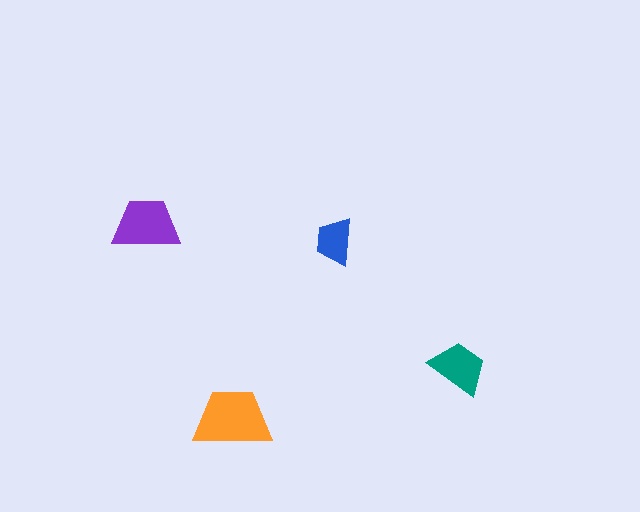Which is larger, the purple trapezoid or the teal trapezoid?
The purple one.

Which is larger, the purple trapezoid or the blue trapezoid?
The purple one.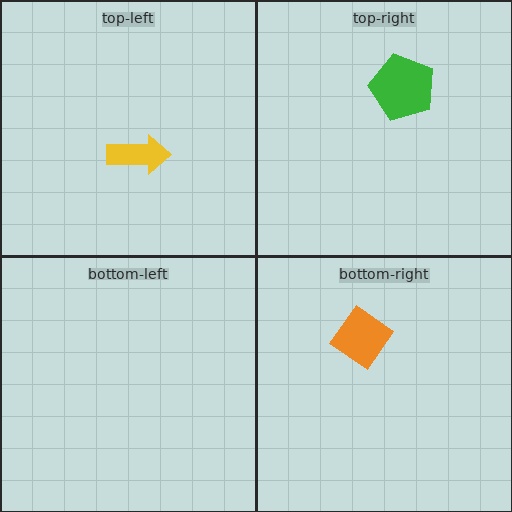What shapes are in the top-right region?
The green pentagon.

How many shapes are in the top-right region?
1.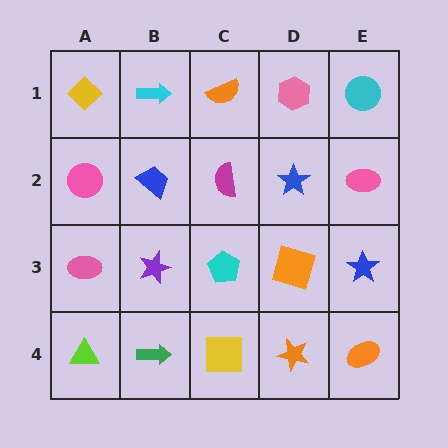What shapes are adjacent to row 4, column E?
A blue star (row 3, column E), an orange star (row 4, column D).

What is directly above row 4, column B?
A purple star.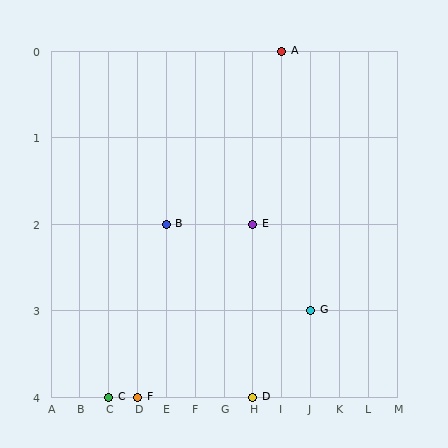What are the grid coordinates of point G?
Point G is at grid coordinates (J, 3).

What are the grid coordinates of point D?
Point D is at grid coordinates (H, 4).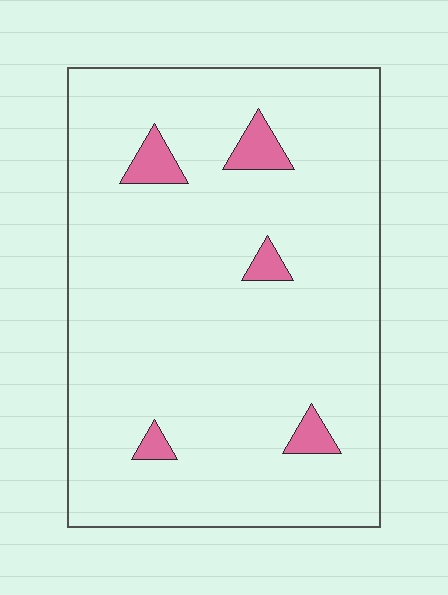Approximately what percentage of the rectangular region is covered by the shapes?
Approximately 5%.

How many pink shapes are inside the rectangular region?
5.